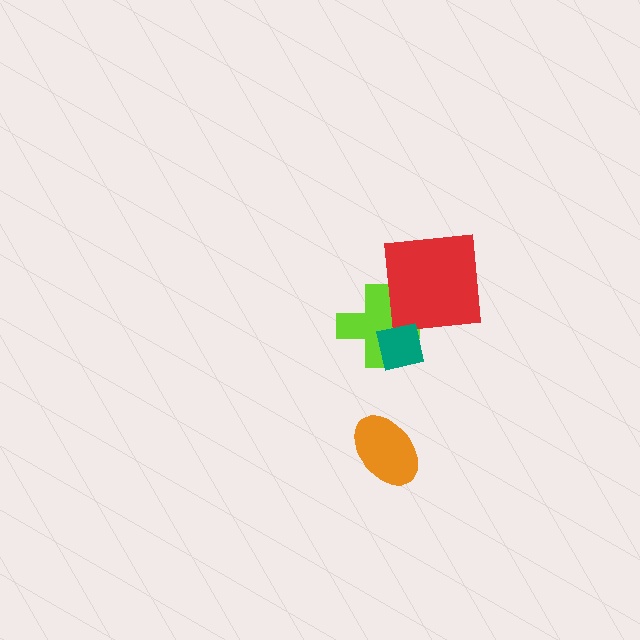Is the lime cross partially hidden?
Yes, it is partially covered by another shape.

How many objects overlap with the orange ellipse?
0 objects overlap with the orange ellipse.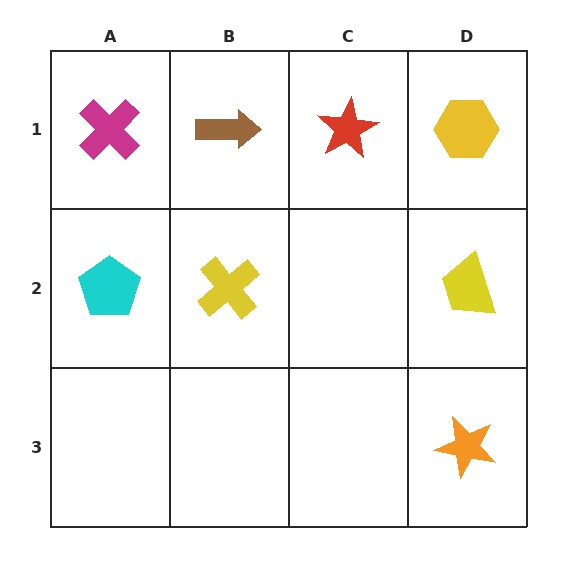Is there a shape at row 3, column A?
No, that cell is empty.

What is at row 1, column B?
A brown arrow.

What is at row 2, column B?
A yellow cross.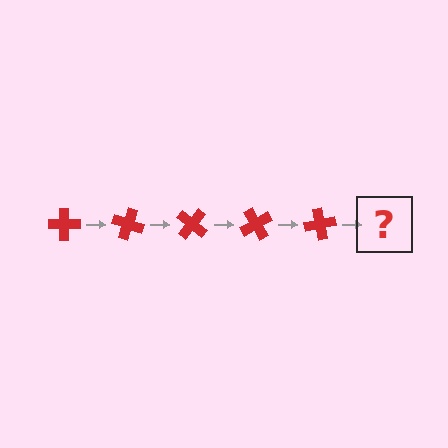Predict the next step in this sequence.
The next step is a red cross rotated 100 degrees.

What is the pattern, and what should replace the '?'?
The pattern is that the cross rotates 20 degrees each step. The '?' should be a red cross rotated 100 degrees.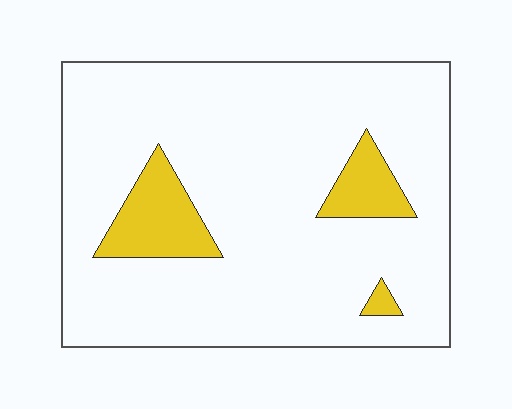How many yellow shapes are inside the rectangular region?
3.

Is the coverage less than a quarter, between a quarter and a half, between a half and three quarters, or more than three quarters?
Less than a quarter.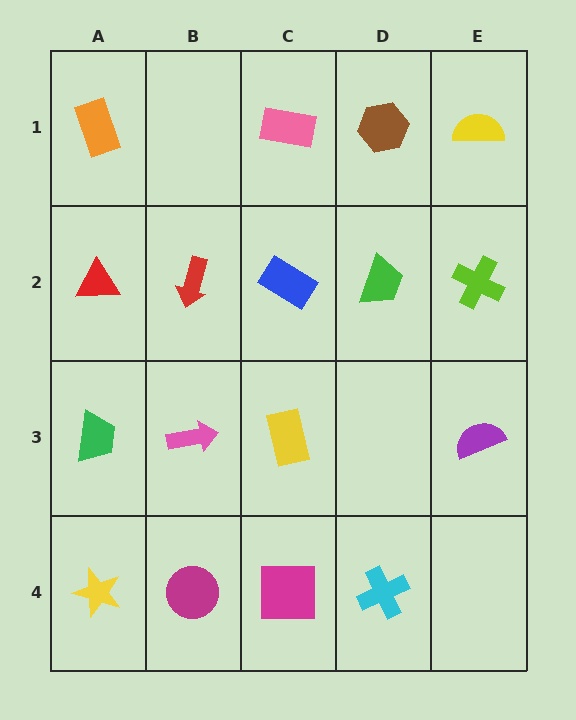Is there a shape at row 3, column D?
No, that cell is empty.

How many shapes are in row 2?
5 shapes.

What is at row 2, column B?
A red arrow.